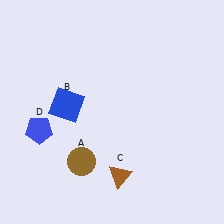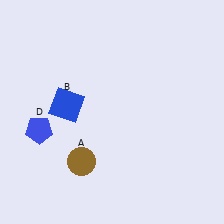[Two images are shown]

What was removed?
The brown triangle (C) was removed in Image 2.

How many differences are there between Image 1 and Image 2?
There is 1 difference between the two images.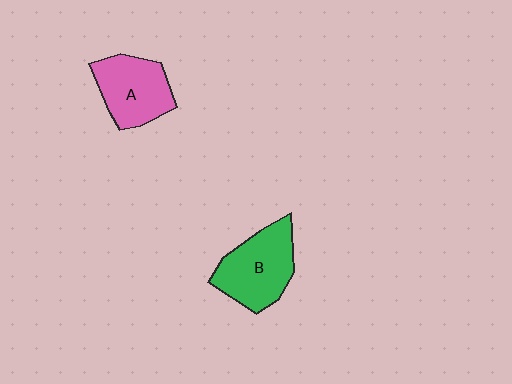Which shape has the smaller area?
Shape A (pink).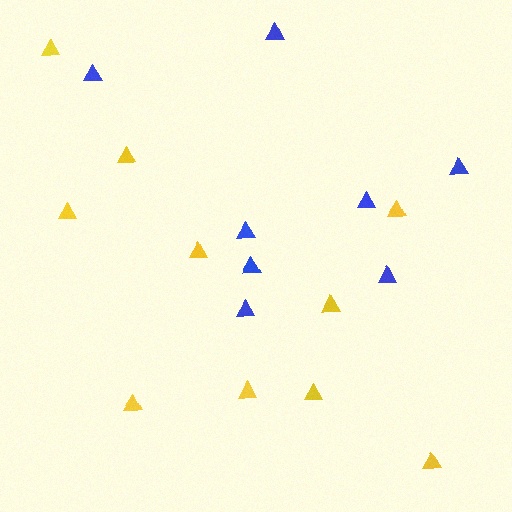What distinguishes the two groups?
There are 2 groups: one group of blue triangles (8) and one group of yellow triangles (10).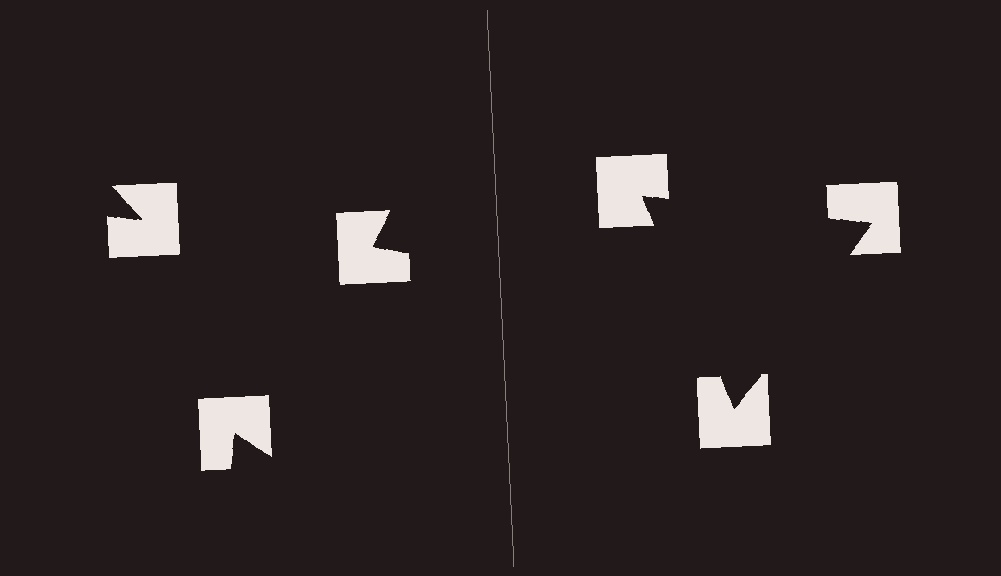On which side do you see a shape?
An illusory triangle appears on the right side. On the left side the wedge cuts are rotated, so no coherent shape forms.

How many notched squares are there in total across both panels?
6 — 3 on each side.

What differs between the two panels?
The notched squares are positioned identically on both sides; only the wedge orientations differ. On the right they align to a triangle; on the left they are misaligned.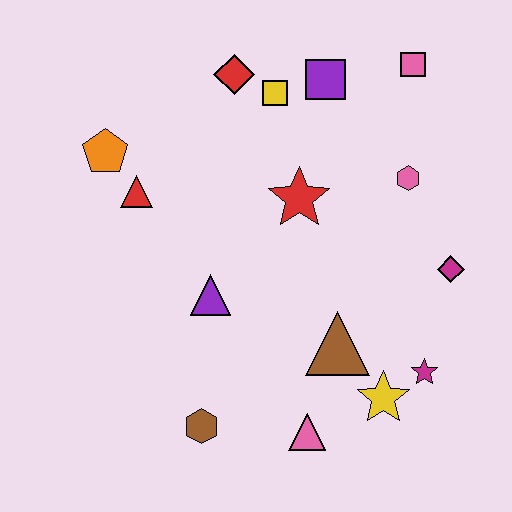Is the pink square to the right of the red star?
Yes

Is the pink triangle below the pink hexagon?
Yes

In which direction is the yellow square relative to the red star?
The yellow square is above the red star.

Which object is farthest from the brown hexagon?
The pink square is farthest from the brown hexagon.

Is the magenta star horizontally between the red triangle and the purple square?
No